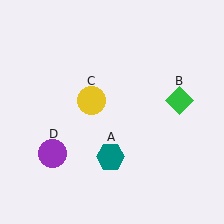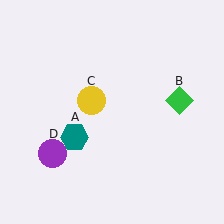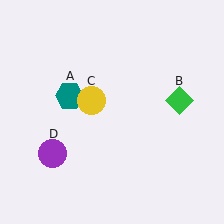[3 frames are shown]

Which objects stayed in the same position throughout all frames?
Green diamond (object B) and yellow circle (object C) and purple circle (object D) remained stationary.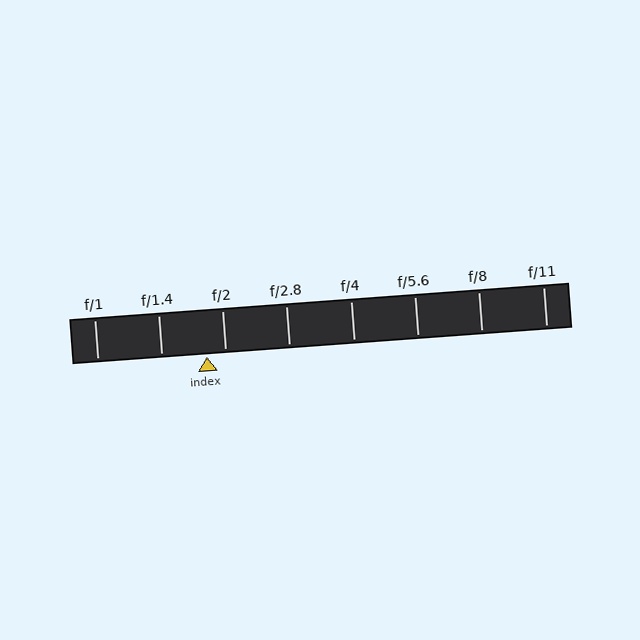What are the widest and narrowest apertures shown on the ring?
The widest aperture shown is f/1 and the narrowest is f/11.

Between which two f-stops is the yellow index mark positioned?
The index mark is between f/1.4 and f/2.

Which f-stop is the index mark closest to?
The index mark is closest to f/2.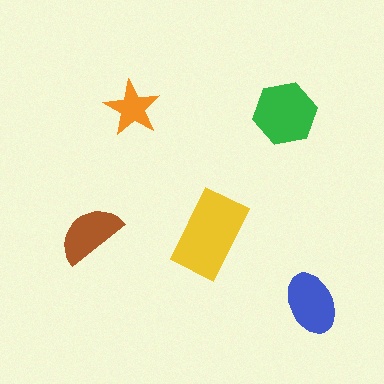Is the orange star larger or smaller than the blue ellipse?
Smaller.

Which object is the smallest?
The orange star.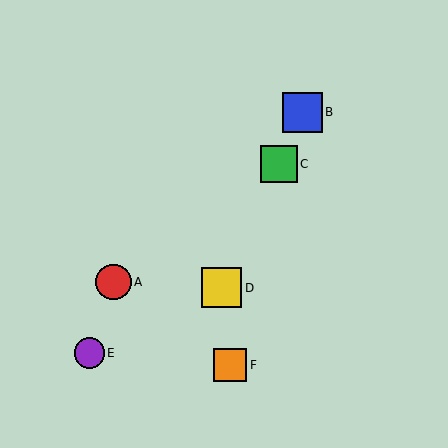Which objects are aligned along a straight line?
Objects B, C, D are aligned along a straight line.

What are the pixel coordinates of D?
Object D is at (222, 288).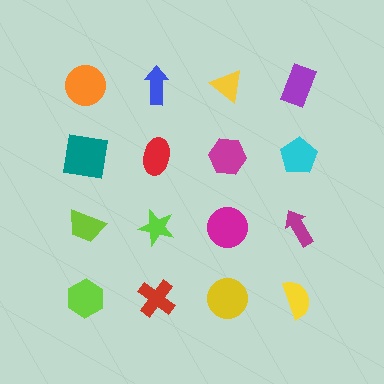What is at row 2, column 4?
A cyan pentagon.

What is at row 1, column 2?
A blue arrow.